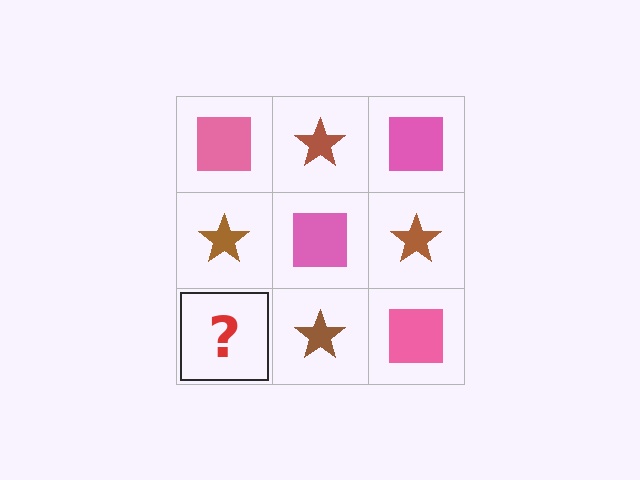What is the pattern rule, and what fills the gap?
The rule is that it alternates pink square and brown star in a checkerboard pattern. The gap should be filled with a pink square.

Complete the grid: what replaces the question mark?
The question mark should be replaced with a pink square.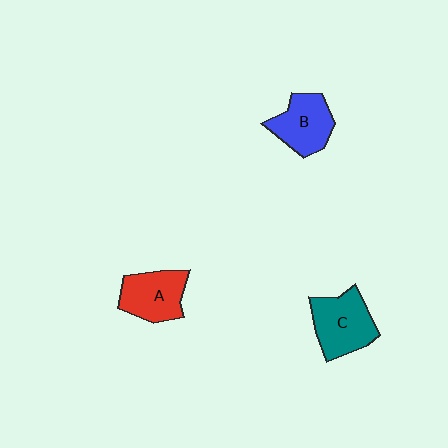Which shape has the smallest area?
Shape B (blue).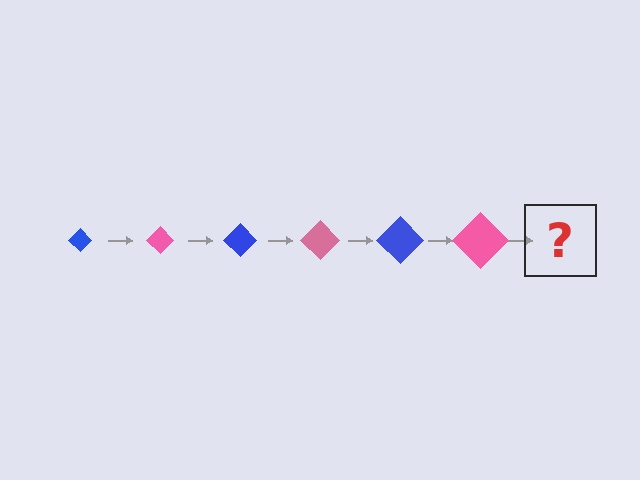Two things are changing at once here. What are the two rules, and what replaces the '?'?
The two rules are that the diamond grows larger each step and the color cycles through blue and pink. The '?' should be a blue diamond, larger than the previous one.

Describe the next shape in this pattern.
It should be a blue diamond, larger than the previous one.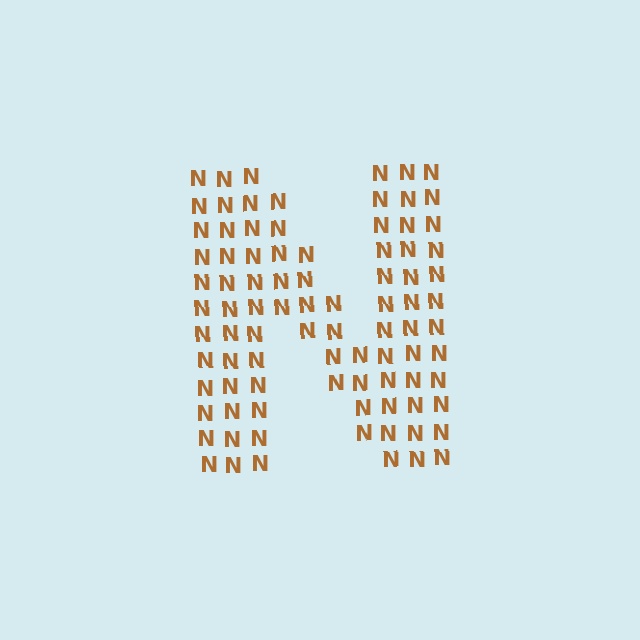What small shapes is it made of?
It is made of small letter N's.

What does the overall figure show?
The overall figure shows the letter N.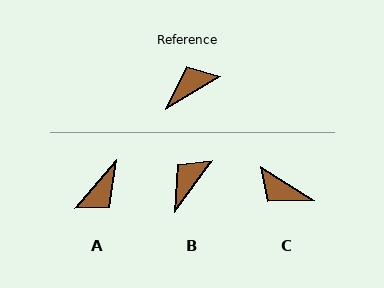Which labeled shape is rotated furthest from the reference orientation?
A, about 162 degrees away.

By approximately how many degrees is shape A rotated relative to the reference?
Approximately 162 degrees clockwise.